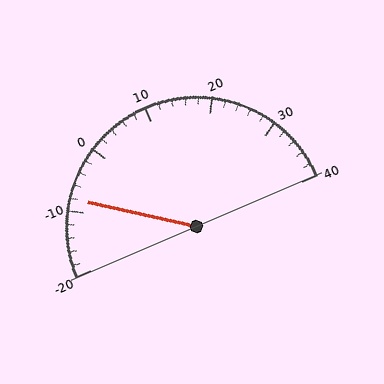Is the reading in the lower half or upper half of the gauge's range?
The reading is in the lower half of the range (-20 to 40).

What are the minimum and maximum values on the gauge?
The gauge ranges from -20 to 40.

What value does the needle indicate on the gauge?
The needle indicates approximately -8.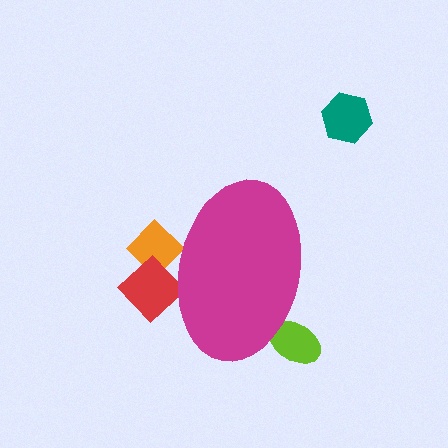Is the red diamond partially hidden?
Yes, the red diamond is partially hidden behind the magenta ellipse.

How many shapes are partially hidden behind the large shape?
3 shapes are partially hidden.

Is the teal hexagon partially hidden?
No, the teal hexagon is fully visible.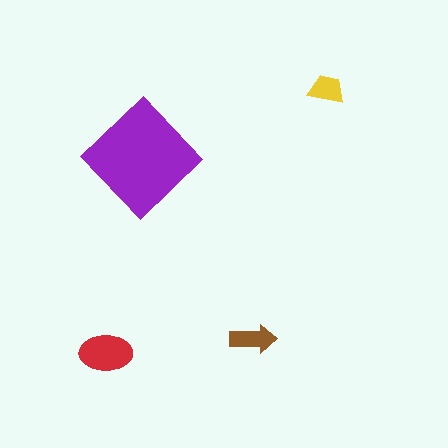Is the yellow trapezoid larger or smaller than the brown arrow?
Smaller.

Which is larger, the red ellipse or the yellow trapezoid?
The red ellipse.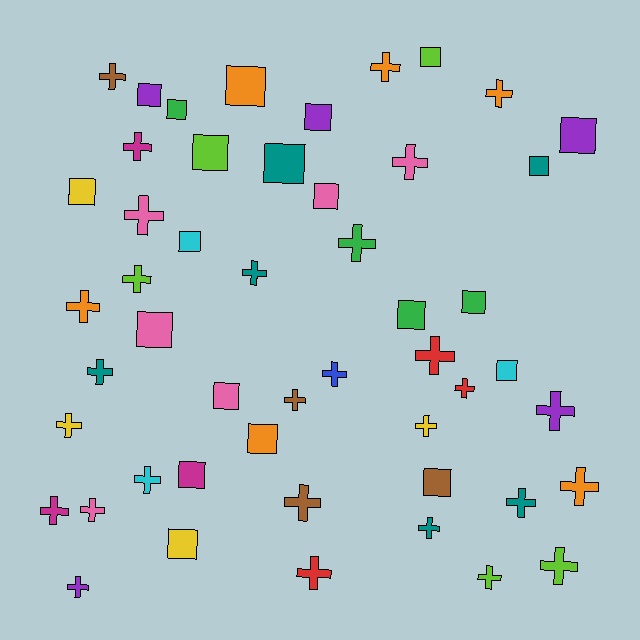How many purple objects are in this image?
There are 5 purple objects.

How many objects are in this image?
There are 50 objects.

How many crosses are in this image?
There are 29 crosses.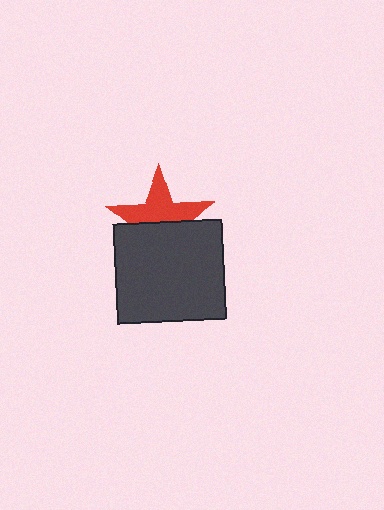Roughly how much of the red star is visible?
About half of it is visible (roughly 53%).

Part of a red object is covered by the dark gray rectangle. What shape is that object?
It is a star.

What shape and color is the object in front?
The object in front is a dark gray rectangle.